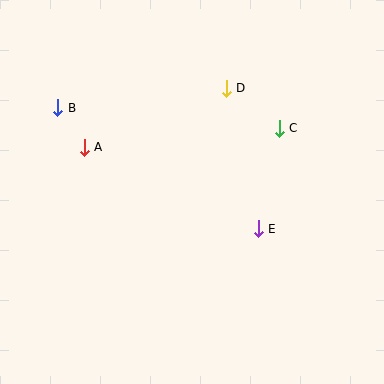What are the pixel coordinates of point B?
Point B is at (58, 108).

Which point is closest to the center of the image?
Point E at (258, 229) is closest to the center.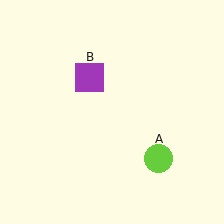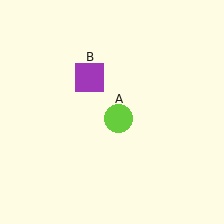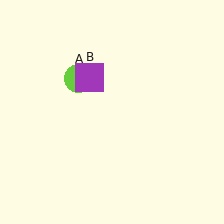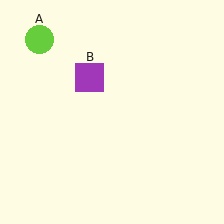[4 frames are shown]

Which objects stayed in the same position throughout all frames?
Purple square (object B) remained stationary.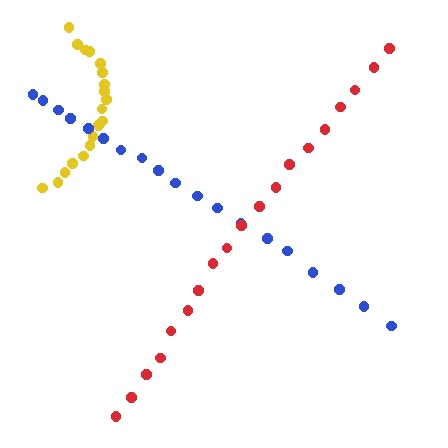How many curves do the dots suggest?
There are 3 distinct paths.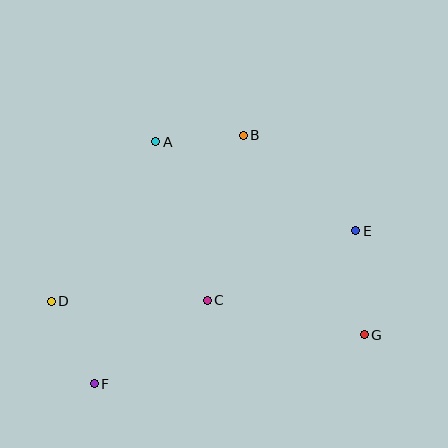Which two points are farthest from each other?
Points D and G are farthest from each other.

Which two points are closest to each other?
Points A and B are closest to each other.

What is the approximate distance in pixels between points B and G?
The distance between B and G is approximately 233 pixels.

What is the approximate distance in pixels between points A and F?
The distance between A and F is approximately 250 pixels.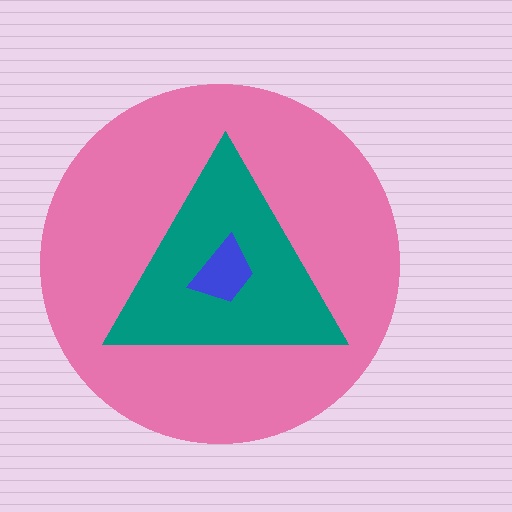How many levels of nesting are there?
3.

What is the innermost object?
The blue trapezoid.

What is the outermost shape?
The pink circle.